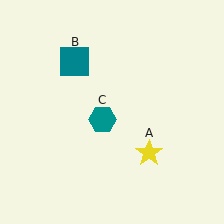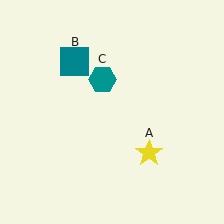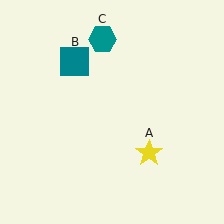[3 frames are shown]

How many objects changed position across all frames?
1 object changed position: teal hexagon (object C).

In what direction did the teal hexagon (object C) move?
The teal hexagon (object C) moved up.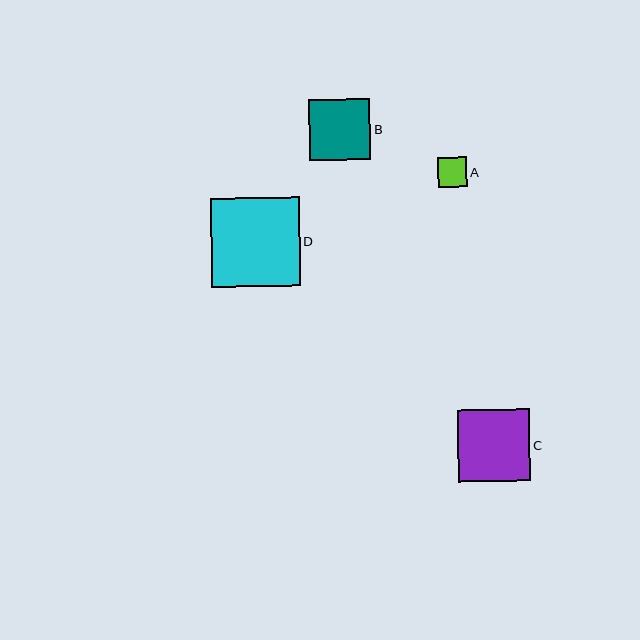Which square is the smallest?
Square A is the smallest with a size of approximately 30 pixels.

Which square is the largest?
Square D is the largest with a size of approximately 89 pixels.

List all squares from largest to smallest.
From largest to smallest: D, C, B, A.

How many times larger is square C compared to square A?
Square C is approximately 2.4 times the size of square A.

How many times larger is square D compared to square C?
Square D is approximately 1.2 times the size of square C.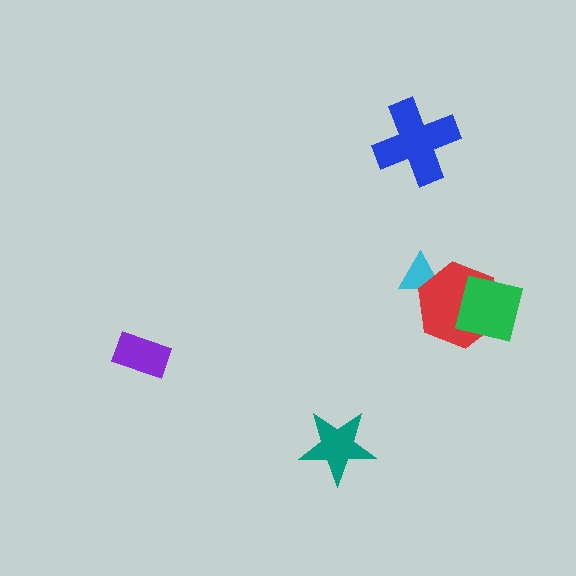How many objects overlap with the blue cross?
0 objects overlap with the blue cross.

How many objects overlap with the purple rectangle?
0 objects overlap with the purple rectangle.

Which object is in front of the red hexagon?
The green square is in front of the red hexagon.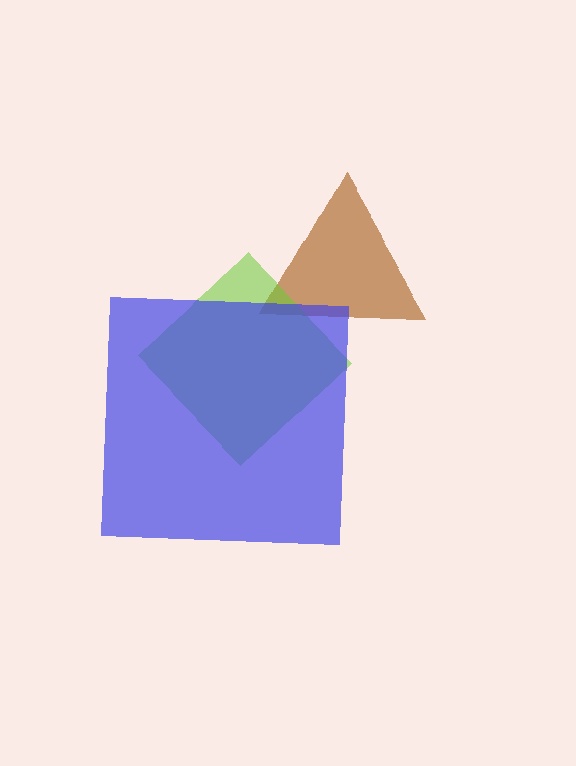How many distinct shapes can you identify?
There are 3 distinct shapes: a brown triangle, a lime diamond, a blue square.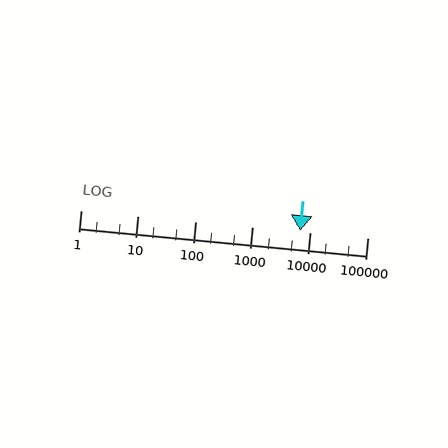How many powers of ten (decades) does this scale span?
The scale spans 5 decades, from 1 to 100000.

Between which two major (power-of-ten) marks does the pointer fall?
The pointer is between 1000 and 10000.